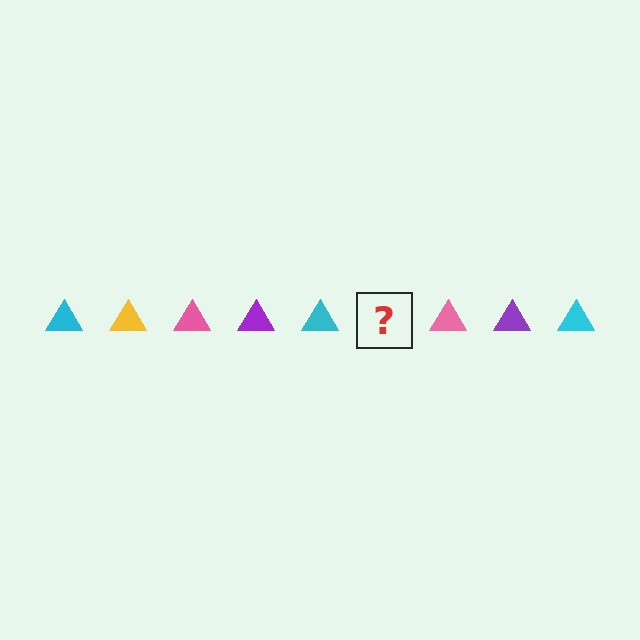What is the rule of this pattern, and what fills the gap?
The rule is that the pattern cycles through cyan, yellow, pink, purple triangles. The gap should be filled with a yellow triangle.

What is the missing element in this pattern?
The missing element is a yellow triangle.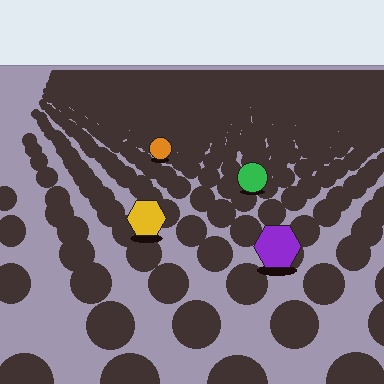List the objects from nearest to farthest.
From nearest to farthest: the purple hexagon, the yellow hexagon, the green circle, the orange circle.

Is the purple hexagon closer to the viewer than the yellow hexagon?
Yes. The purple hexagon is closer — you can tell from the texture gradient: the ground texture is coarser near it.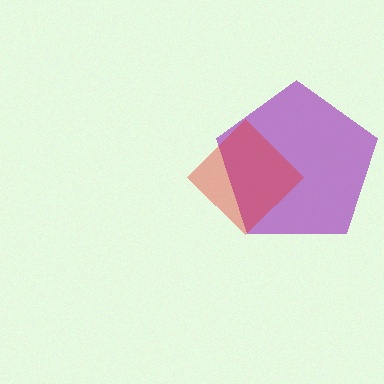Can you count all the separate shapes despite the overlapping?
Yes, there are 2 separate shapes.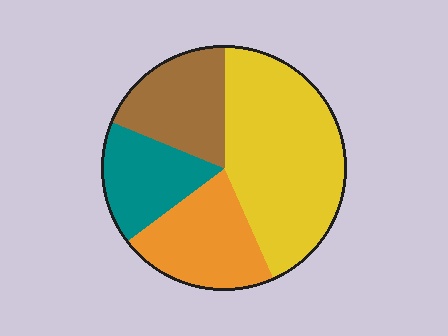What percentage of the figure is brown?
Brown covers 19% of the figure.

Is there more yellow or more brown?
Yellow.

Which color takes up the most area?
Yellow, at roughly 45%.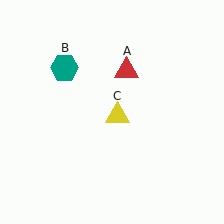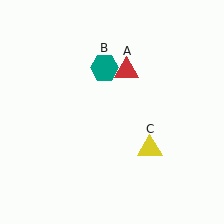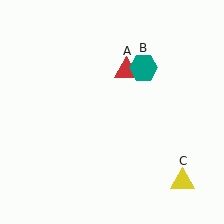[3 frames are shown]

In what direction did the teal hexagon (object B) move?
The teal hexagon (object B) moved right.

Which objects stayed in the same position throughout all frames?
Red triangle (object A) remained stationary.